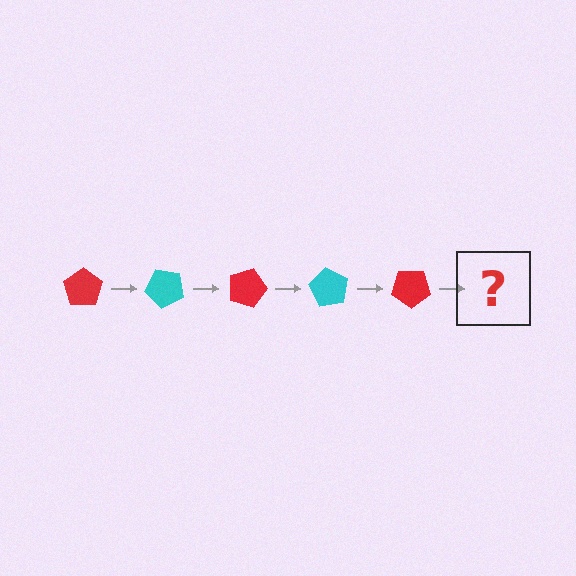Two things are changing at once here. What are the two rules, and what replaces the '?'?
The two rules are that it rotates 45 degrees each step and the color cycles through red and cyan. The '?' should be a cyan pentagon, rotated 225 degrees from the start.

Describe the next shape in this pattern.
It should be a cyan pentagon, rotated 225 degrees from the start.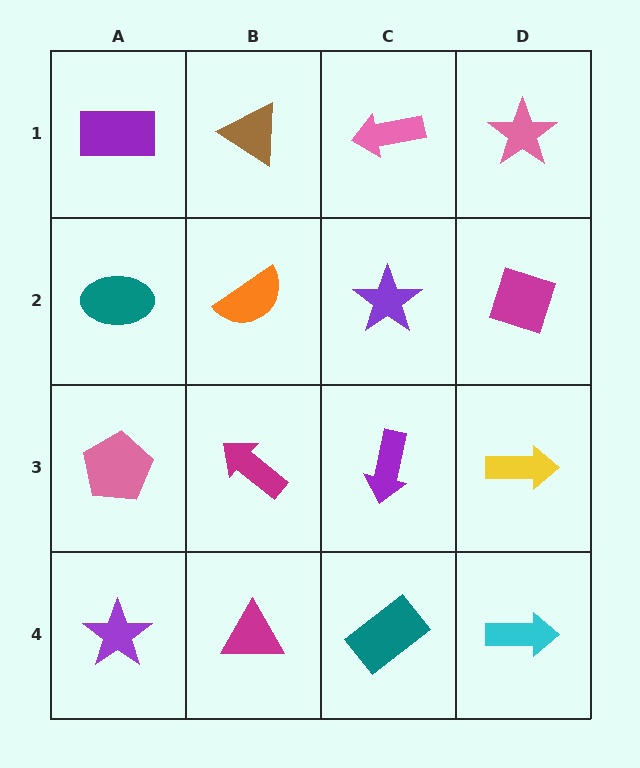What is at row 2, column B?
An orange semicircle.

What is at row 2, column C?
A purple star.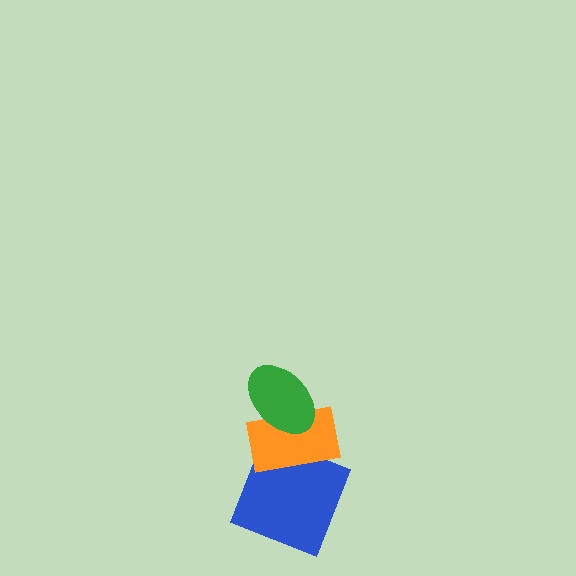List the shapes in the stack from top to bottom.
From top to bottom: the green ellipse, the orange rectangle, the blue square.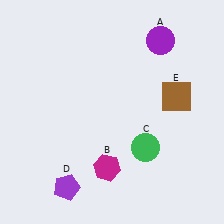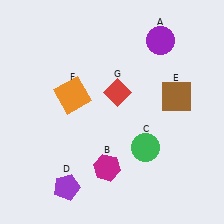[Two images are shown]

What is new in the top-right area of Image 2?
A red diamond (G) was added in the top-right area of Image 2.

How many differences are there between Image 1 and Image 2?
There are 2 differences between the two images.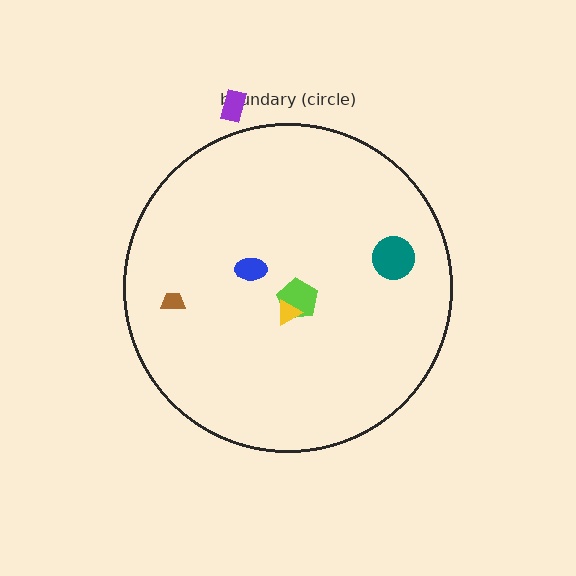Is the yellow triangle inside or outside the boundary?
Inside.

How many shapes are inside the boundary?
5 inside, 1 outside.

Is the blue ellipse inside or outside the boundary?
Inside.